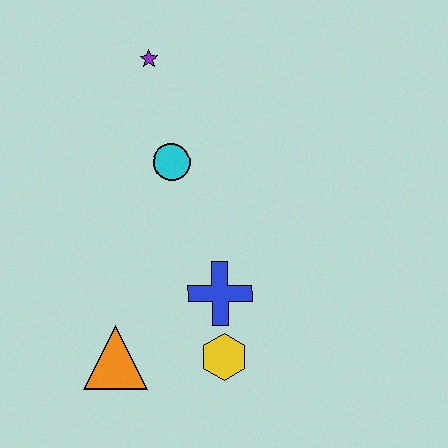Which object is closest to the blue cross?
The yellow hexagon is closest to the blue cross.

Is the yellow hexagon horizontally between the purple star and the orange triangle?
No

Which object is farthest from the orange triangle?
The purple star is farthest from the orange triangle.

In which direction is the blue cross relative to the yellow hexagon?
The blue cross is above the yellow hexagon.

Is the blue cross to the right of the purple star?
Yes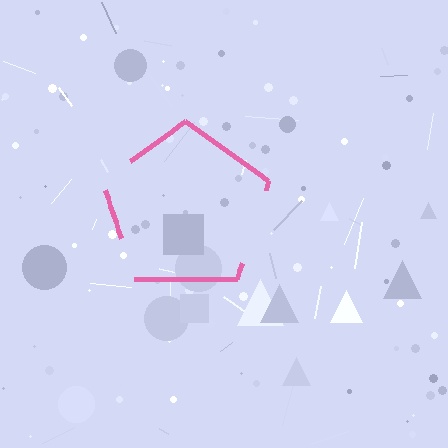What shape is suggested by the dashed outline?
The dashed outline suggests a pentagon.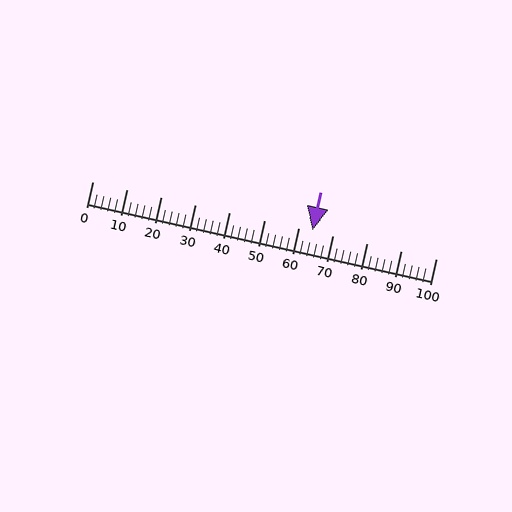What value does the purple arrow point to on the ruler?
The purple arrow points to approximately 64.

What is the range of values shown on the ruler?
The ruler shows values from 0 to 100.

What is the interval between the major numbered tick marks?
The major tick marks are spaced 10 units apart.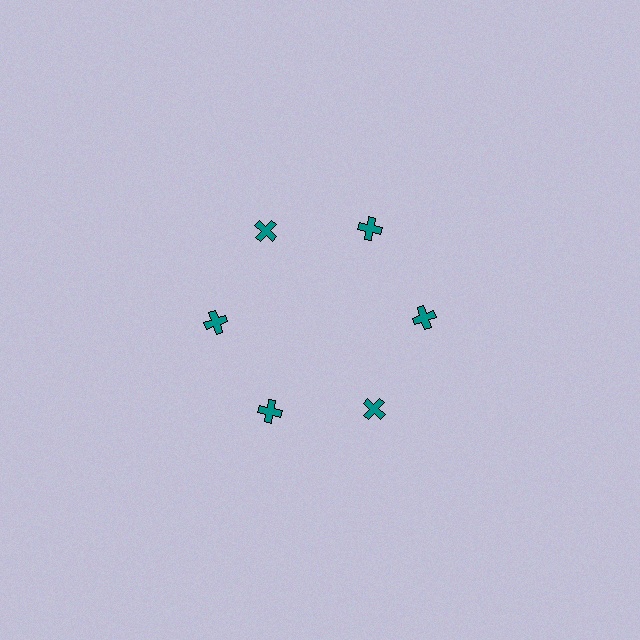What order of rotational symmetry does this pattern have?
This pattern has 6-fold rotational symmetry.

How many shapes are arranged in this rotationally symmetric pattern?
There are 6 shapes, arranged in 6 groups of 1.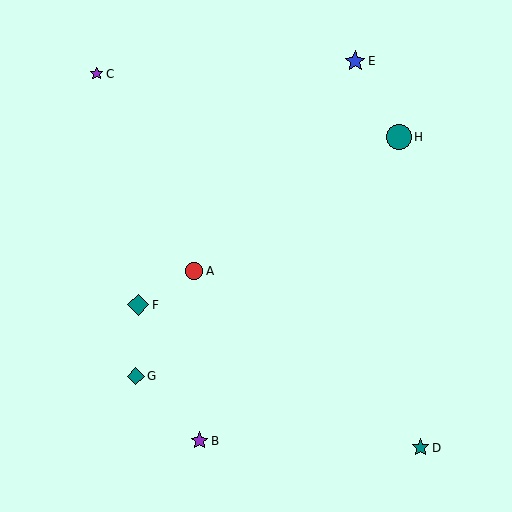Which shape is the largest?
The teal circle (labeled H) is the largest.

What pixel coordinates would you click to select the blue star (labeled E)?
Click at (355, 61) to select the blue star E.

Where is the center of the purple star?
The center of the purple star is at (200, 441).